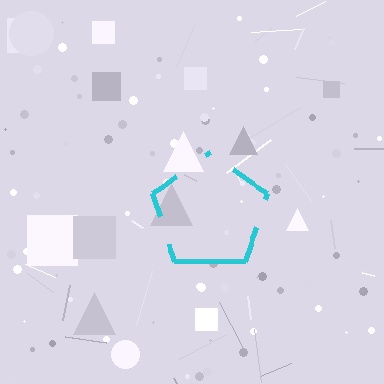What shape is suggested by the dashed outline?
The dashed outline suggests a pentagon.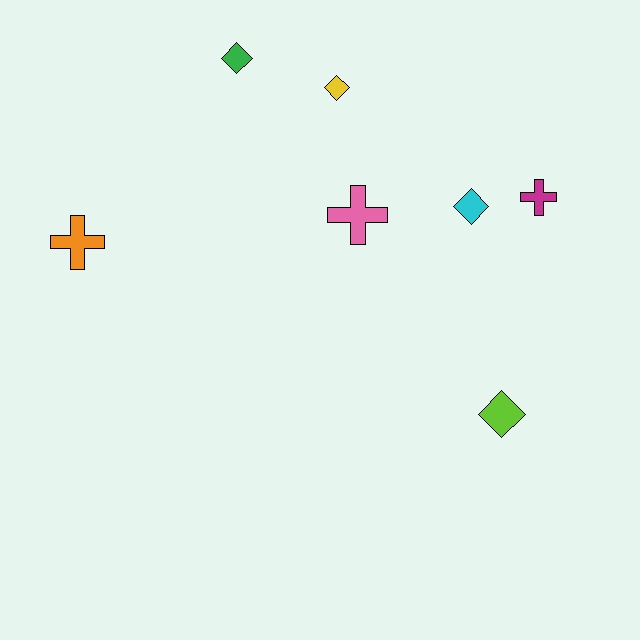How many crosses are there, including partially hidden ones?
There are 3 crosses.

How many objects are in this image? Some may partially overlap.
There are 7 objects.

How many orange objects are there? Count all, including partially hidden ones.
There is 1 orange object.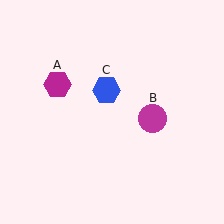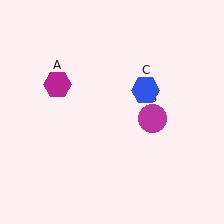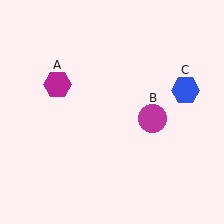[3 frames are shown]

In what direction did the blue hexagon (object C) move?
The blue hexagon (object C) moved right.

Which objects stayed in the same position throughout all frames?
Magenta hexagon (object A) and magenta circle (object B) remained stationary.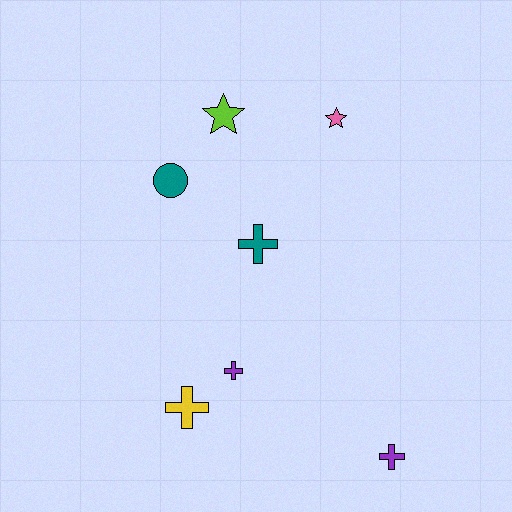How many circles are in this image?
There is 1 circle.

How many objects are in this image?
There are 7 objects.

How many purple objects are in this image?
There are 2 purple objects.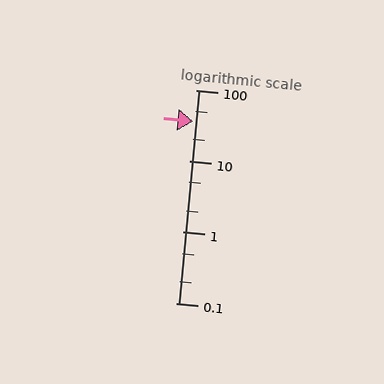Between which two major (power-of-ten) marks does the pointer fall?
The pointer is between 10 and 100.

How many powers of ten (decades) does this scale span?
The scale spans 3 decades, from 0.1 to 100.